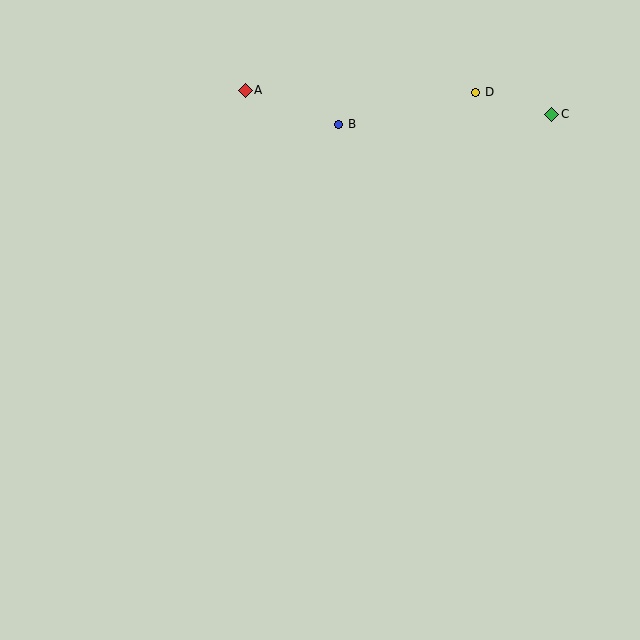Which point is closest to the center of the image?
Point B at (339, 124) is closest to the center.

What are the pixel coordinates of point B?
Point B is at (339, 124).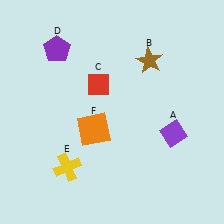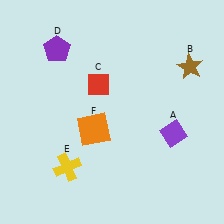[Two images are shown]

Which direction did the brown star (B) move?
The brown star (B) moved right.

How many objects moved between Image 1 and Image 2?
1 object moved between the two images.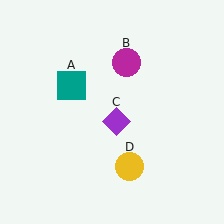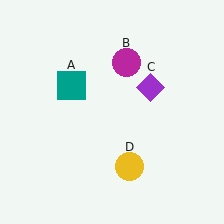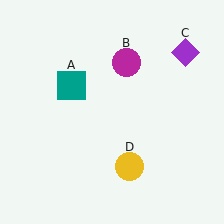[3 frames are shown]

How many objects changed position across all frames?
1 object changed position: purple diamond (object C).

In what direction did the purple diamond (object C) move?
The purple diamond (object C) moved up and to the right.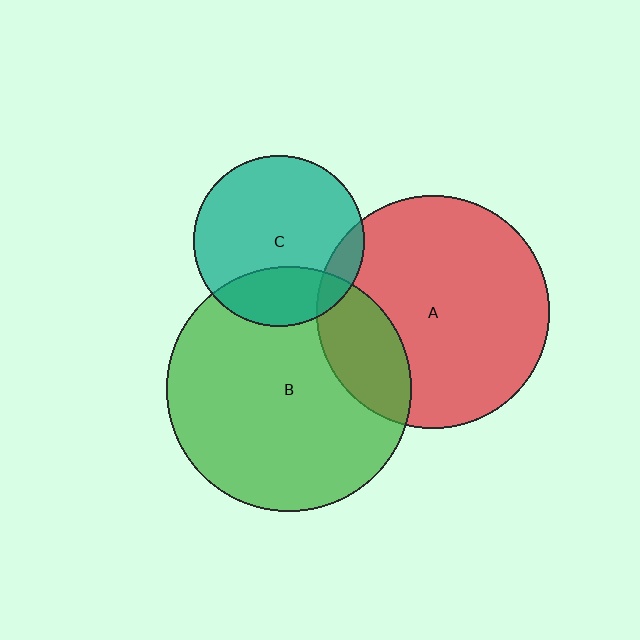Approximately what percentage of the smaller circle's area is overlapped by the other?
Approximately 25%.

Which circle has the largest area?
Circle B (green).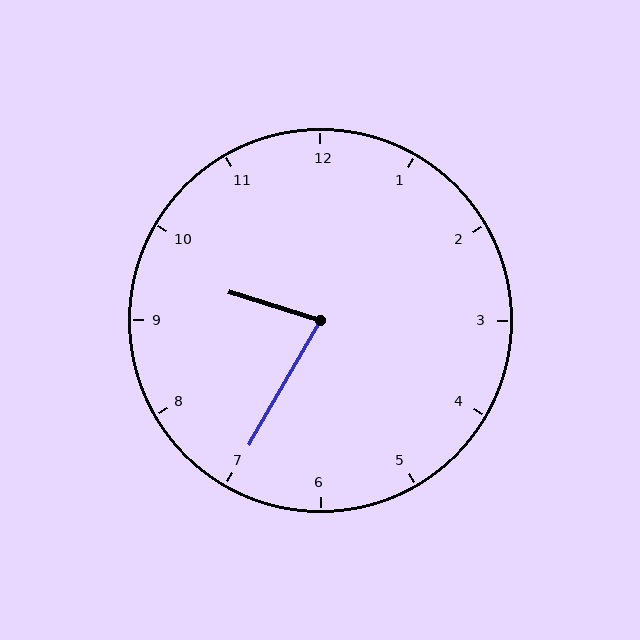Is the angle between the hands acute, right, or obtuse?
It is acute.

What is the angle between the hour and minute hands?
Approximately 78 degrees.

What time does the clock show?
9:35.